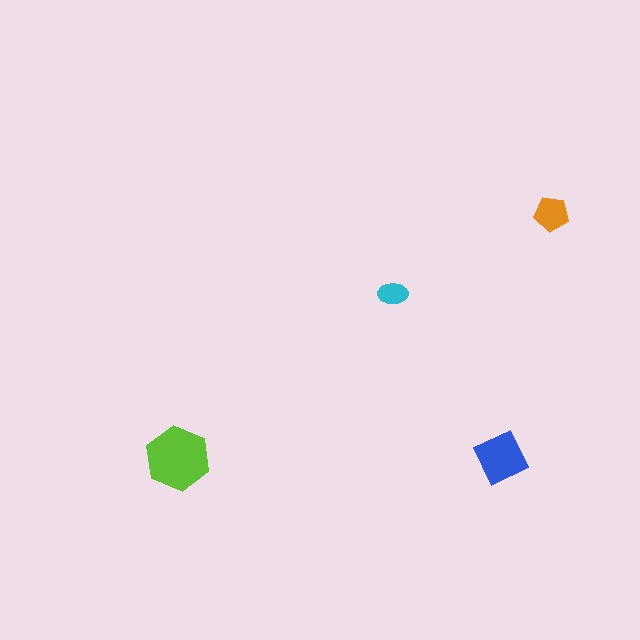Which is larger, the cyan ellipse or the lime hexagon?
The lime hexagon.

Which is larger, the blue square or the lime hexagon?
The lime hexagon.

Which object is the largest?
The lime hexagon.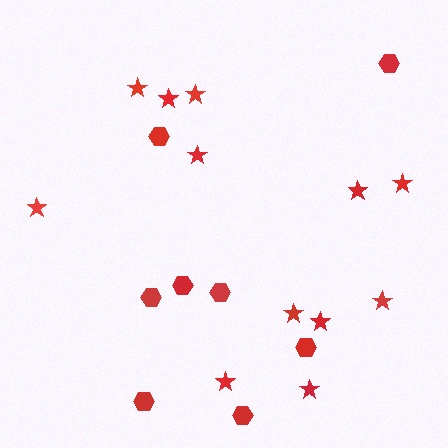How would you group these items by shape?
There are 2 groups: one group of hexagons (8) and one group of stars (12).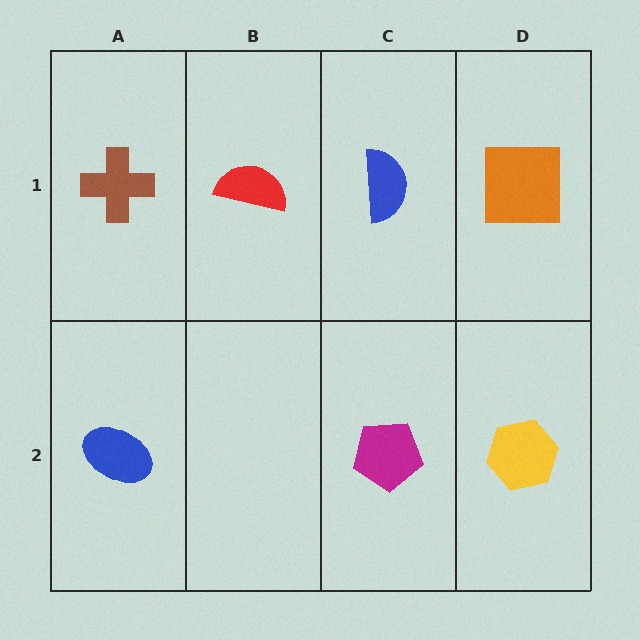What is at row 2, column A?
A blue ellipse.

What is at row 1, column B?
A red semicircle.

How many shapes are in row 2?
3 shapes.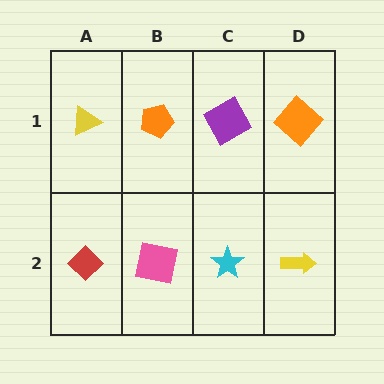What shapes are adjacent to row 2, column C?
A purple square (row 1, column C), a pink square (row 2, column B), a yellow arrow (row 2, column D).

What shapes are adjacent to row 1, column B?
A pink square (row 2, column B), a yellow triangle (row 1, column A), a purple square (row 1, column C).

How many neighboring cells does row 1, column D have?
2.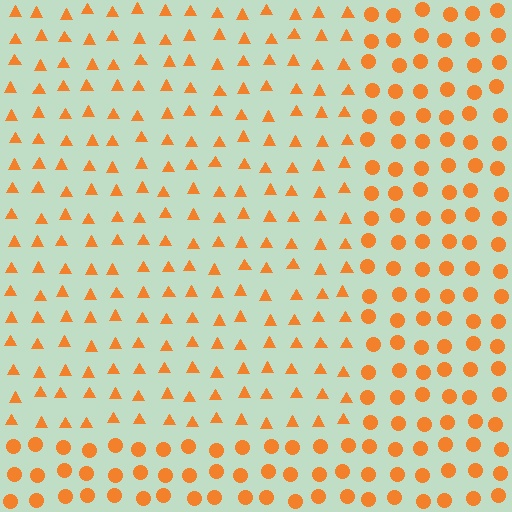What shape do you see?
I see a rectangle.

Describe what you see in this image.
The image is filled with small orange elements arranged in a uniform grid. A rectangle-shaped region contains triangles, while the surrounding area contains circles. The boundary is defined purely by the change in element shape.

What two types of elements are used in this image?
The image uses triangles inside the rectangle region and circles outside it.